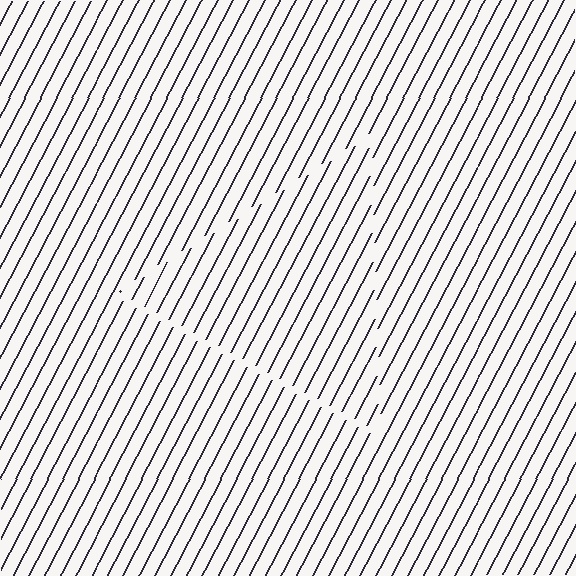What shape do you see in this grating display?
An illusory triangle. The interior of the shape contains the same grating, shifted by half a period — the contour is defined by the phase discontinuity where line-ends from the inner and outer gratings abut.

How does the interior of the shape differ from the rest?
The interior of the shape contains the same grating, shifted by half a period — the contour is defined by the phase discontinuity where line-ends from the inner and outer gratings abut.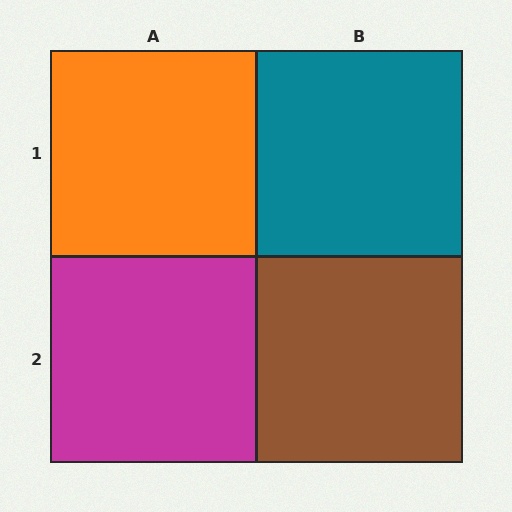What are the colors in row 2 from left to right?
Magenta, brown.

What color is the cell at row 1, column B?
Teal.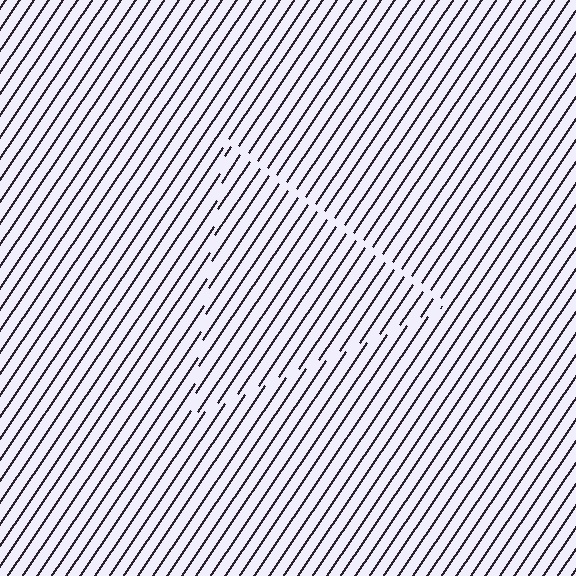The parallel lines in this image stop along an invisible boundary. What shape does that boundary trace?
An illusory triangle. The interior of the shape contains the same grating, shifted by half a period — the contour is defined by the phase discontinuity where line-ends from the inner and outer gratings abut.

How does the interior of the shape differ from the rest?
The interior of the shape contains the same grating, shifted by half a period — the contour is defined by the phase discontinuity where line-ends from the inner and outer gratings abut.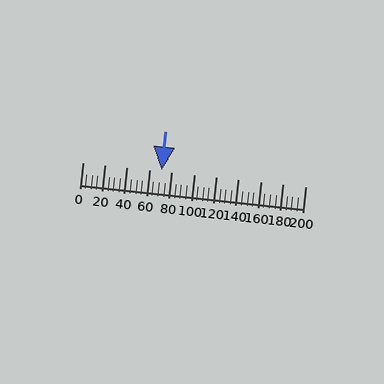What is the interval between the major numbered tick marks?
The major tick marks are spaced 20 units apart.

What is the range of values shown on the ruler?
The ruler shows values from 0 to 200.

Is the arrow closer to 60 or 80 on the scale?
The arrow is closer to 80.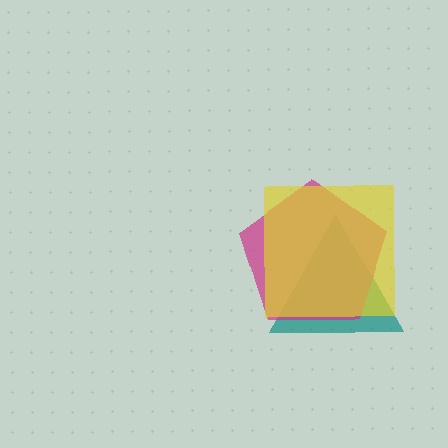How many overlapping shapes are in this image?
There are 3 overlapping shapes in the image.